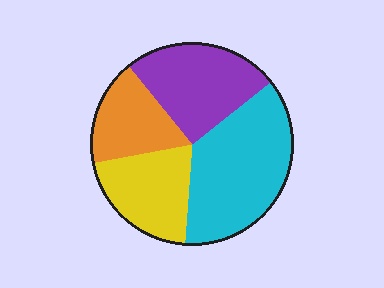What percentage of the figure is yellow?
Yellow covers 21% of the figure.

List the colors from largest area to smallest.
From largest to smallest: cyan, purple, yellow, orange.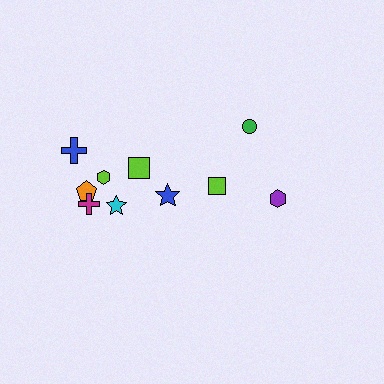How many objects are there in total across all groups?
There are 10 objects.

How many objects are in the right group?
There are 3 objects.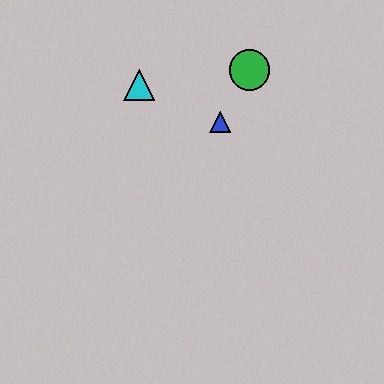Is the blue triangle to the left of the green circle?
Yes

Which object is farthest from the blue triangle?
The cyan triangle is farthest from the blue triangle.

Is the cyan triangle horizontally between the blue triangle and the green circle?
No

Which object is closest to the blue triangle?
The green circle is closest to the blue triangle.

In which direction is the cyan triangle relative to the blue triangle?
The cyan triangle is to the left of the blue triangle.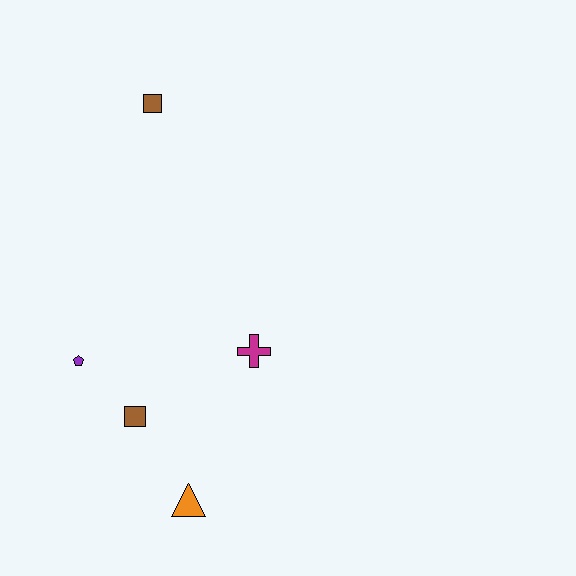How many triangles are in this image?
There is 1 triangle.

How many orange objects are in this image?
There is 1 orange object.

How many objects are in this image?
There are 5 objects.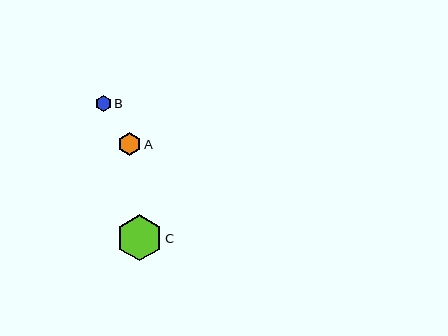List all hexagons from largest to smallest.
From largest to smallest: C, A, B.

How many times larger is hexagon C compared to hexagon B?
Hexagon C is approximately 2.9 times the size of hexagon B.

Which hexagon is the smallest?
Hexagon B is the smallest with a size of approximately 16 pixels.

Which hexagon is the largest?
Hexagon C is the largest with a size of approximately 46 pixels.